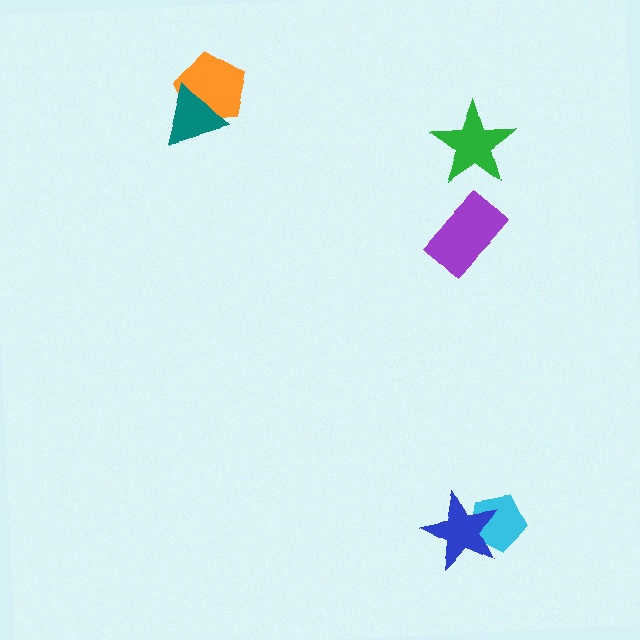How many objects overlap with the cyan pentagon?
1 object overlaps with the cyan pentagon.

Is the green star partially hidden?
No, no other shape covers it.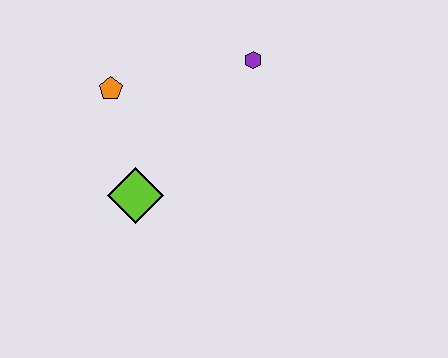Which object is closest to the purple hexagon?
The orange pentagon is closest to the purple hexagon.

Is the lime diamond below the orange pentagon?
Yes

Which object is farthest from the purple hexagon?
The lime diamond is farthest from the purple hexagon.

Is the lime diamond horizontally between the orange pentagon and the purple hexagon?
Yes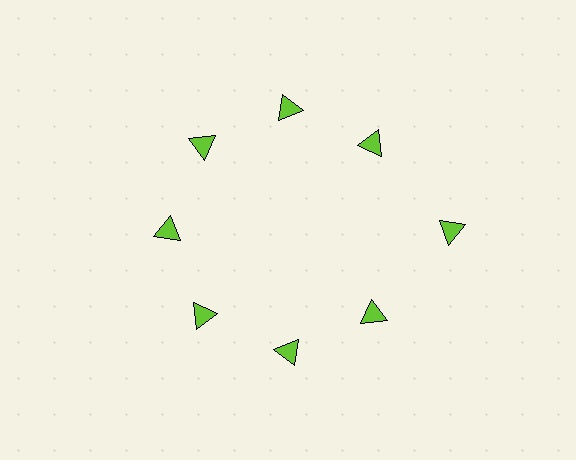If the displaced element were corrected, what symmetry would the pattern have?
It would have 8-fold rotational symmetry — the pattern would map onto itself every 45 degrees.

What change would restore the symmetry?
The symmetry would be restored by moving it inward, back onto the ring so that all 8 triangles sit at equal angles and equal distance from the center.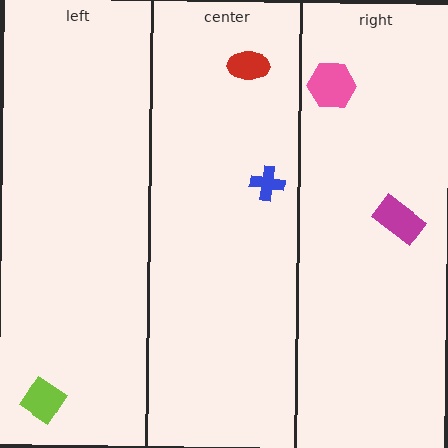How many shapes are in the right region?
2.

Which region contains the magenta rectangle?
The right region.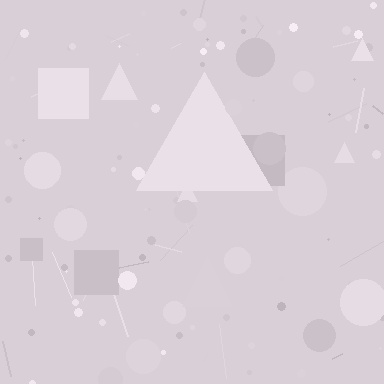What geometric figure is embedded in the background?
A triangle is embedded in the background.